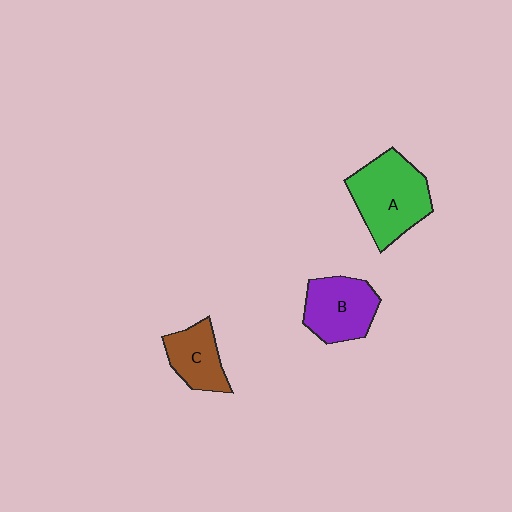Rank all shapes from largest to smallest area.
From largest to smallest: A (green), B (purple), C (brown).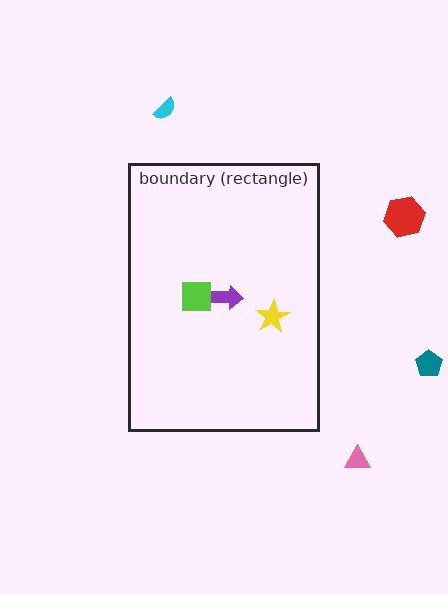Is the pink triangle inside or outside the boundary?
Outside.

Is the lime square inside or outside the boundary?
Inside.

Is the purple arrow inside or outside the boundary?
Inside.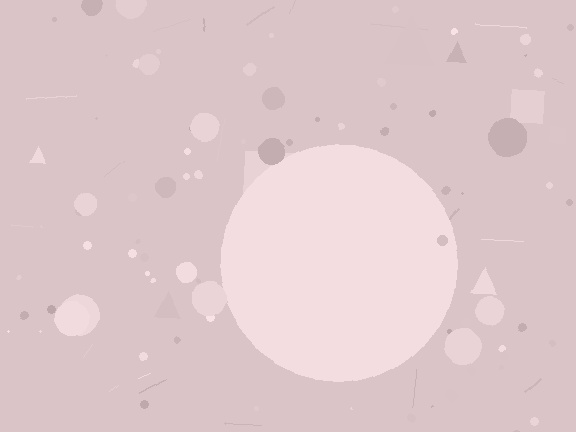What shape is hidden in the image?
A circle is hidden in the image.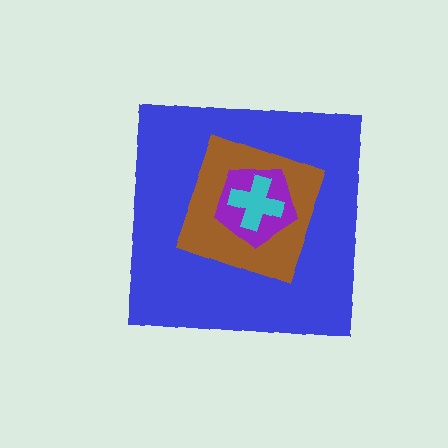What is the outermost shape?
The blue square.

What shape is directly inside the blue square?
The brown square.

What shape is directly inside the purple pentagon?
The cyan cross.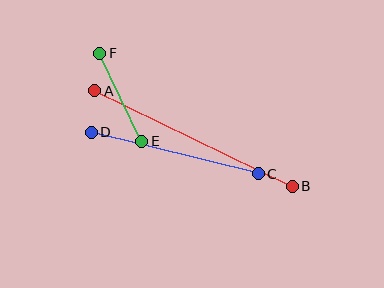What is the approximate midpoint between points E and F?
The midpoint is at approximately (121, 97) pixels.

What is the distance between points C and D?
The distance is approximately 172 pixels.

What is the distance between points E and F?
The distance is approximately 98 pixels.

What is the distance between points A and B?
The distance is approximately 219 pixels.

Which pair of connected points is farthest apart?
Points A and B are farthest apart.